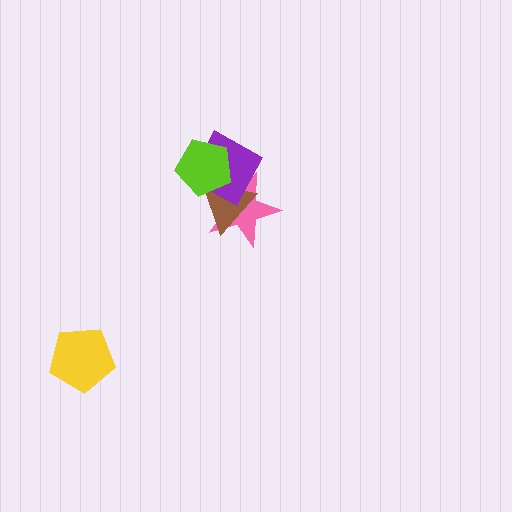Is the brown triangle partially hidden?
Yes, it is partially covered by another shape.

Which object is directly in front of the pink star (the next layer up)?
The brown triangle is directly in front of the pink star.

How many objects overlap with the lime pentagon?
3 objects overlap with the lime pentagon.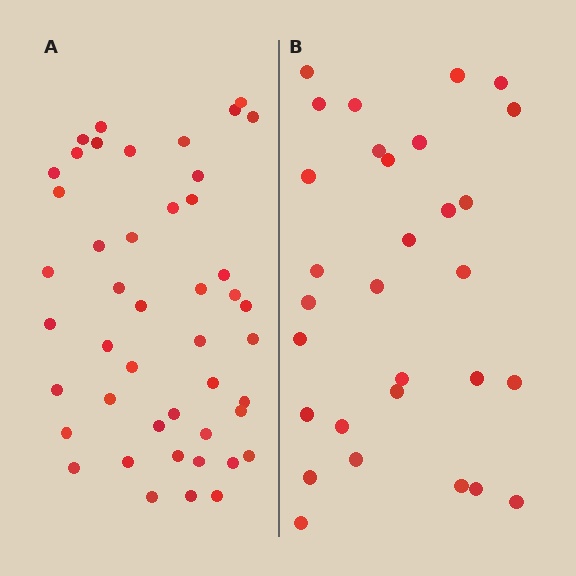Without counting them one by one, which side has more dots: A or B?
Region A (the left region) has more dots.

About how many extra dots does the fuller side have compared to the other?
Region A has approximately 15 more dots than region B.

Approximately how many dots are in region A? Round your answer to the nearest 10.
About 50 dots. (The exact count is 46, which rounds to 50.)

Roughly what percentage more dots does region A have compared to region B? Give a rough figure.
About 55% more.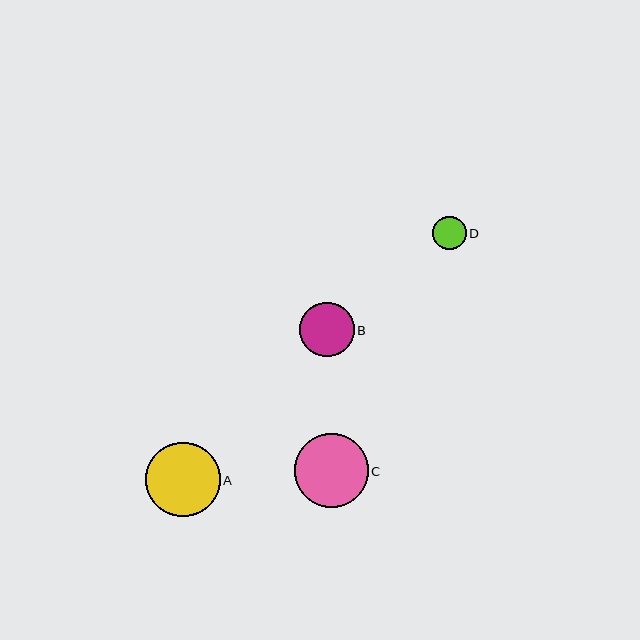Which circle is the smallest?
Circle D is the smallest with a size of approximately 33 pixels.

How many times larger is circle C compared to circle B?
Circle C is approximately 1.4 times the size of circle B.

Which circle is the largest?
Circle A is the largest with a size of approximately 75 pixels.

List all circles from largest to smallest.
From largest to smallest: A, C, B, D.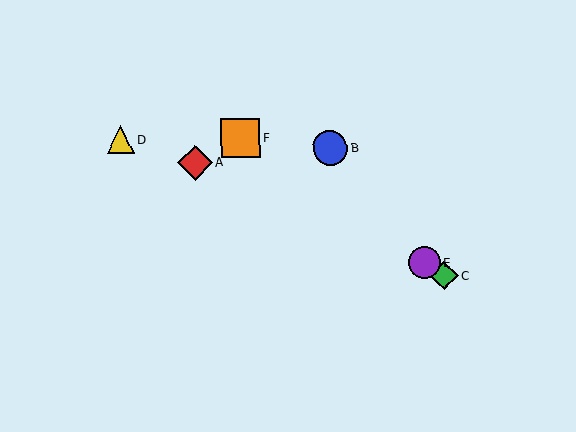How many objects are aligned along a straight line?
3 objects (C, E, F) are aligned along a straight line.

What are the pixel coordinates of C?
Object C is at (444, 276).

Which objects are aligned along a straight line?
Objects C, E, F are aligned along a straight line.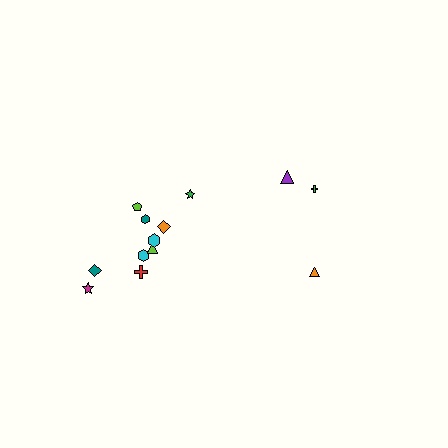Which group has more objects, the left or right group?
The left group.